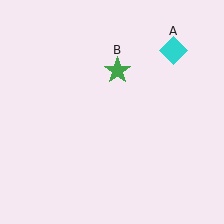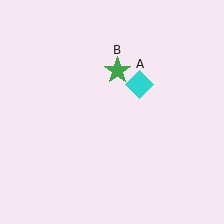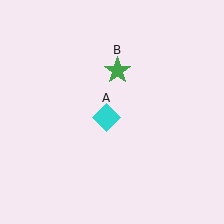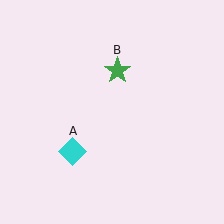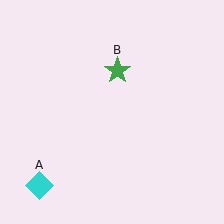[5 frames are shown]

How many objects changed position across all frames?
1 object changed position: cyan diamond (object A).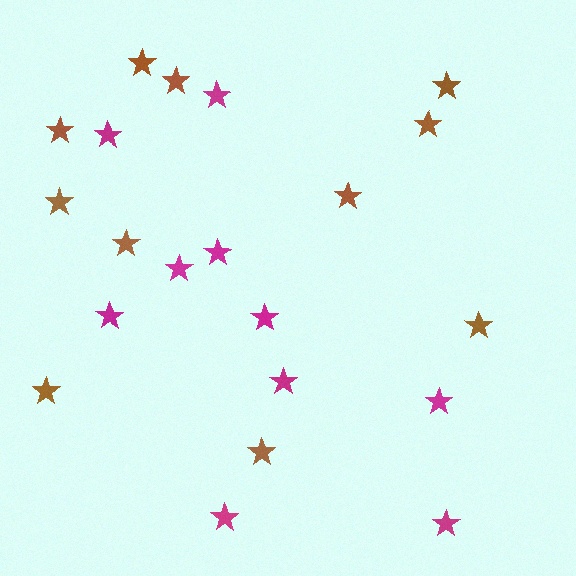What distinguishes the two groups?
There are 2 groups: one group of brown stars (11) and one group of magenta stars (10).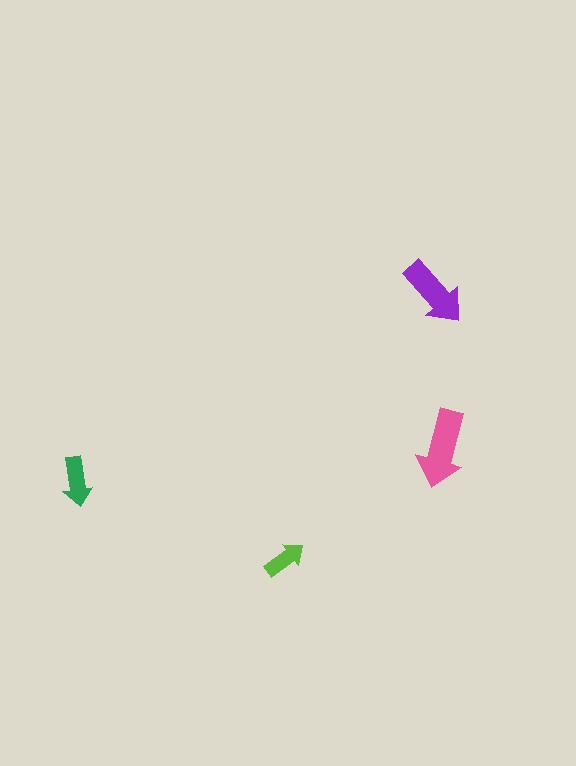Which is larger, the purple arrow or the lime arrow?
The purple one.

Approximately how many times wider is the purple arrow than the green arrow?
About 1.5 times wider.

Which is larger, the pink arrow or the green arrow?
The pink one.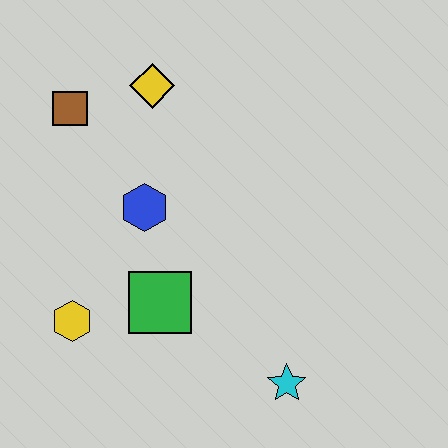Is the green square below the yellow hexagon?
No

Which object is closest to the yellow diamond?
The brown square is closest to the yellow diamond.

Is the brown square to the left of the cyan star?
Yes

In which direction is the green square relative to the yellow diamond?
The green square is below the yellow diamond.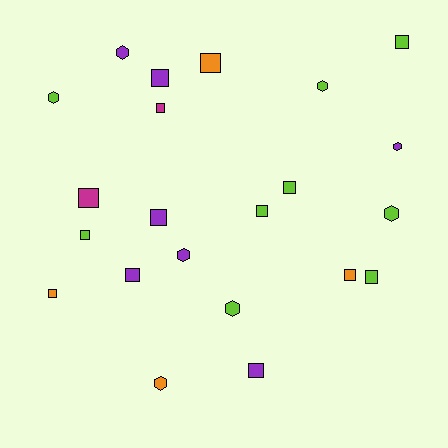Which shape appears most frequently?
Square, with 14 objects.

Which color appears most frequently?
Lime, with 9 objects.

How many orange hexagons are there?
There is 1 orange hexagon.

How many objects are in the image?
There are 22 objects.